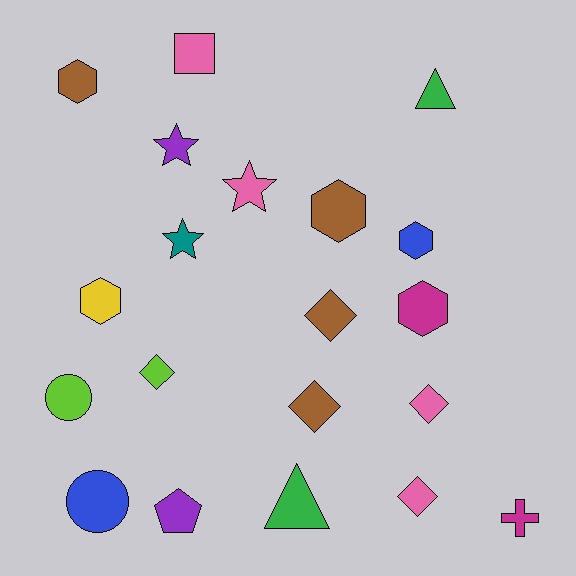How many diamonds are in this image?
There are 5 diamonds.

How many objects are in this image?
There are 20 objects.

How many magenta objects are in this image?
There are 2 magenta objects.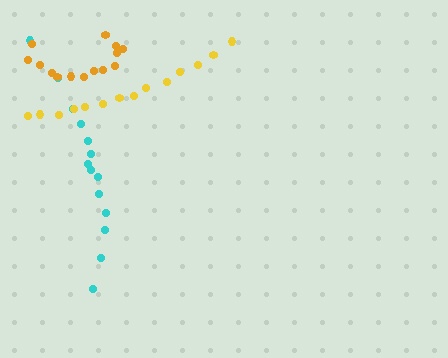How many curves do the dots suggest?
There are 3 distinct paths.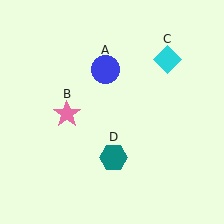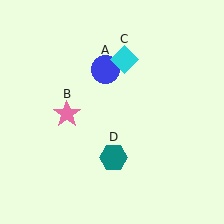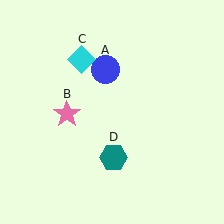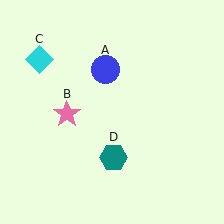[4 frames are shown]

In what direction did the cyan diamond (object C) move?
The cyan diamond (object C) moved left.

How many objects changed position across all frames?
1 object changed position: cyan diamond (object C).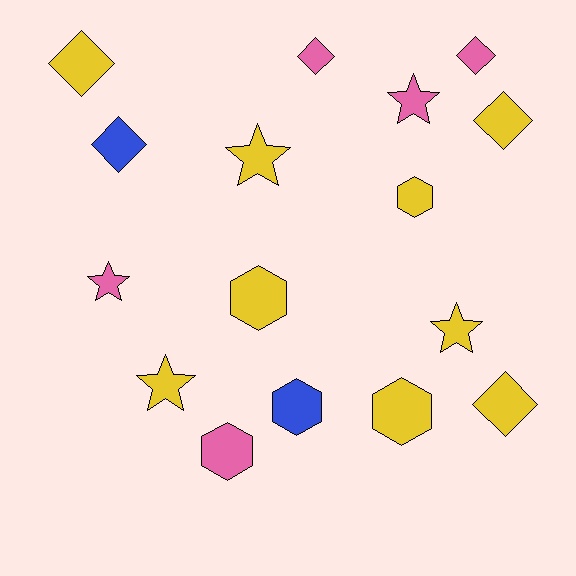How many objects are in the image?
There are 16 objects.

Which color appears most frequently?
Yellow, with 9 objects.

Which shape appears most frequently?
Diamond, with 6 objects.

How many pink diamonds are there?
There are 2 pink diamonds.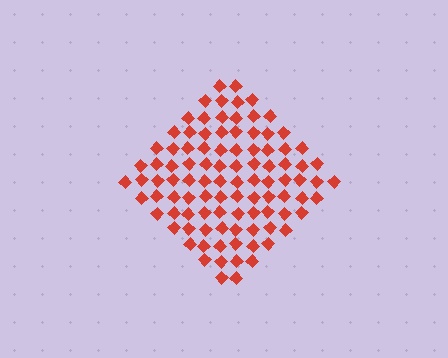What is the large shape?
The large shape is a diamond.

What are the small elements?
The small elements are diamonds.